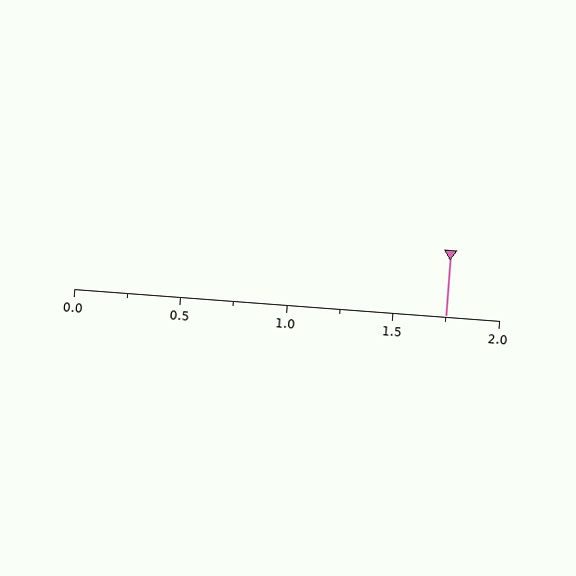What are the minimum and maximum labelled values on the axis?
The axis runs from 0.0 to 2.0.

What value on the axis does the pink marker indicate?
The marker indicates approximately 1.75.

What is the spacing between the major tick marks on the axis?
The major ticks are spaced 0.5 apart.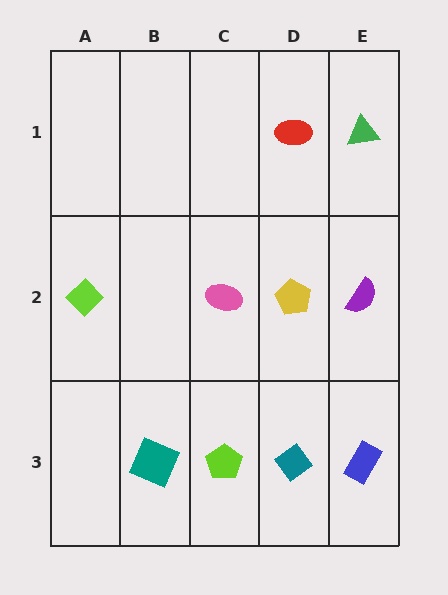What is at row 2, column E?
A purple semicircle.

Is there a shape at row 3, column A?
No, that cell is empty.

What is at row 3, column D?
A teal diamond.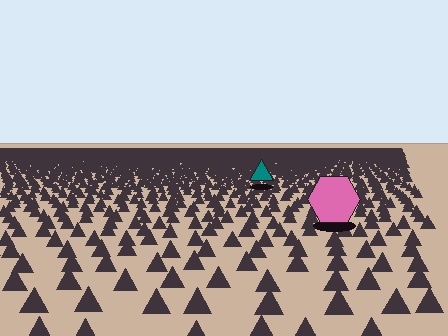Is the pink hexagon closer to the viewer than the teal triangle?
Yes. The pink hexagon is closer — you can tell from the texture gradient: the ground texture is coarser near it.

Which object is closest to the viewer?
The pink hexagon is closest. The texture marks near it are larger and more spread out.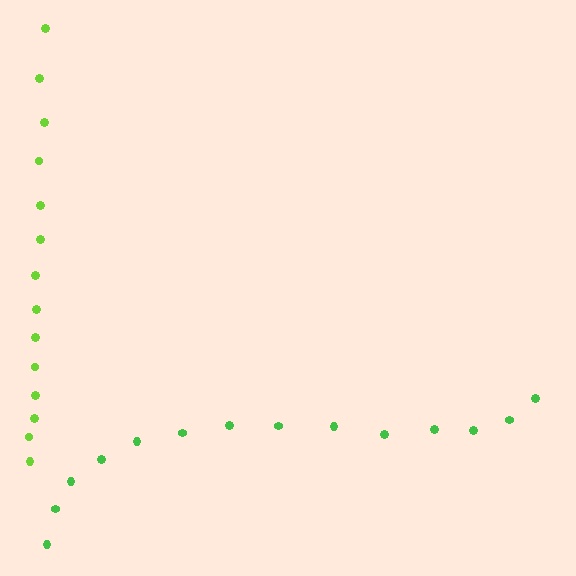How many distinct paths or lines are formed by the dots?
There are 2 distinct paths.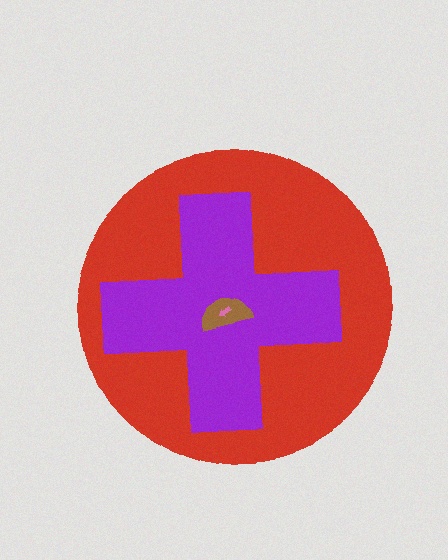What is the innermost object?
The pink arrow.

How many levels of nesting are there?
4.